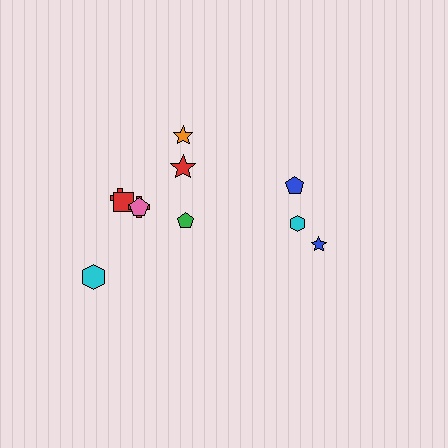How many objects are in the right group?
There are 3 objects.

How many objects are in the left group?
There are 8 objects.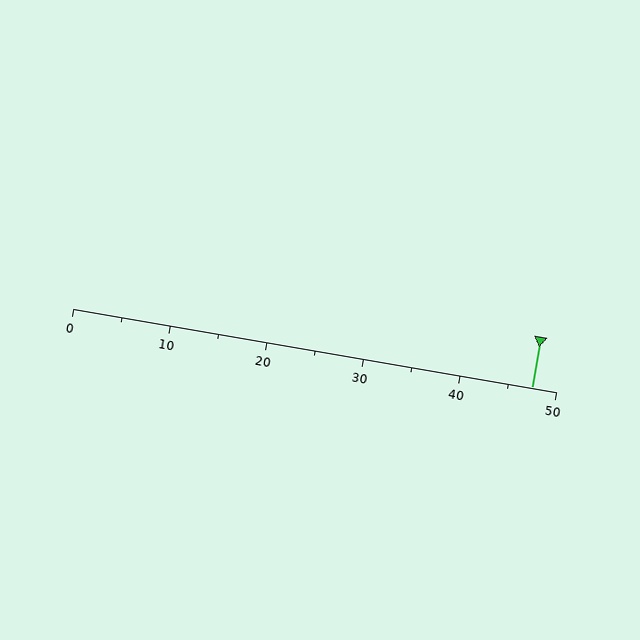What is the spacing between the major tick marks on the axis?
The major ticks are spaced 10 apart.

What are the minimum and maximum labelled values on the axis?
The axis runs from 0 to 50.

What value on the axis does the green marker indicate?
The marker indicates approximately 47.5.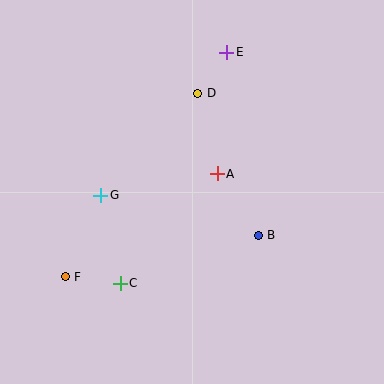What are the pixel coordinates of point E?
Point E is at (227, 52).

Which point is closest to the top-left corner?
Point D is closest to the top-left corner.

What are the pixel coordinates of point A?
Point A is at (217, 174).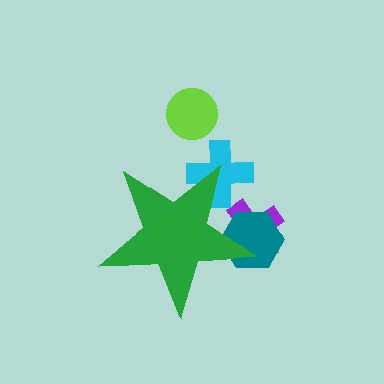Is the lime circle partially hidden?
No, the lime circle is fully visible.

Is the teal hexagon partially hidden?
Yes, the teal hexagon is partially hidden behind the green star.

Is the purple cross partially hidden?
Yes, the purple cross is partially hidden behind the green star.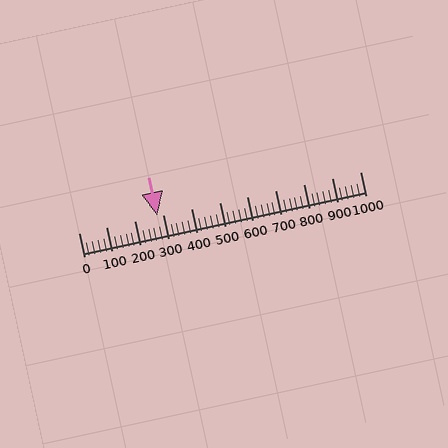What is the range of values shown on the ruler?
The ruler shows values from 0 to 1000.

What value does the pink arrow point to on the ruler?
The pink arrow points to approximately 278.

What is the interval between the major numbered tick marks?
The major tick marks are spaced 100 units apart.